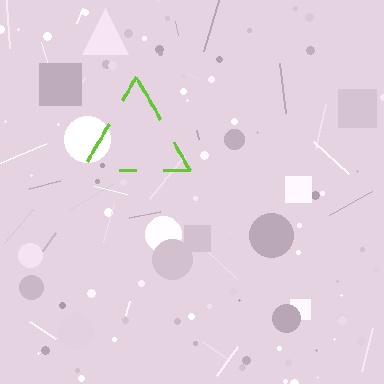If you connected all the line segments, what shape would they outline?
They would outline a triangle.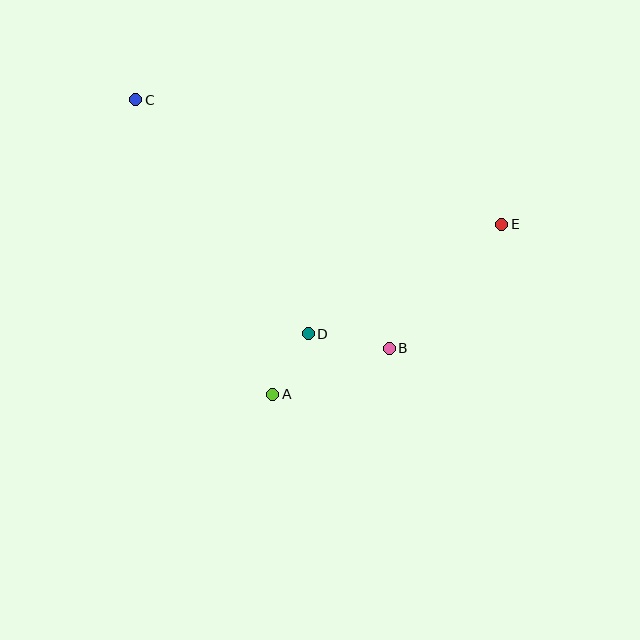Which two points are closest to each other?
Points A and D are closest to each other.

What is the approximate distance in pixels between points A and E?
The distance between A and E is approximately 285 pixels.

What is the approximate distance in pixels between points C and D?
The distance between C and D is approximately 290 pixels.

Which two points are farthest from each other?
Points C and E are farthest from each other.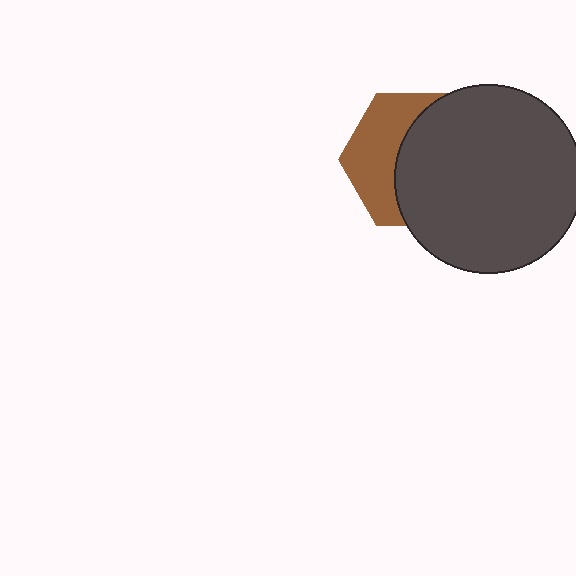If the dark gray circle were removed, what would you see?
You would see the complete brown hexagon.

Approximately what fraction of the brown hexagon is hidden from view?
Roughly 58% of the brown hexagon is hidden behind the dark gray circle.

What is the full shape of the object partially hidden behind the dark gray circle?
The partially hidden object is a brown hexagon.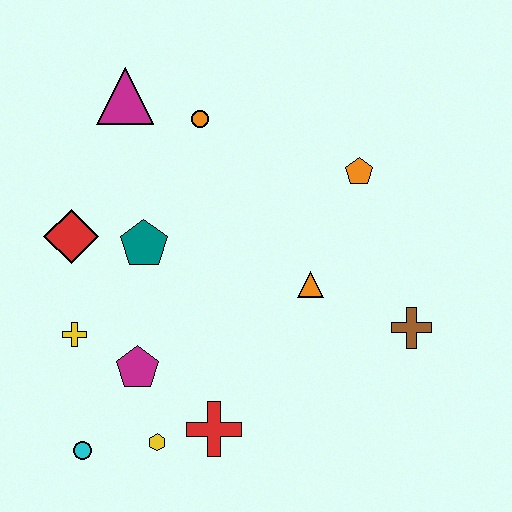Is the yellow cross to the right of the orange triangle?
No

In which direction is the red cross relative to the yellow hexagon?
The red cross is to the right of the yellow hexagon.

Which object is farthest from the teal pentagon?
The brown cross is farthest from the teal pentagon.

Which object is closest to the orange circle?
The magenta triangle is closest to the orange circle.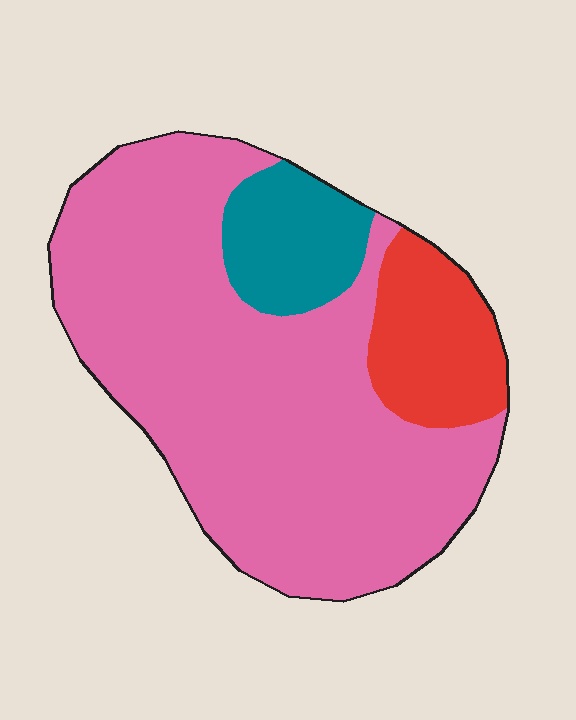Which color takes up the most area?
Pink, at roughly 75%.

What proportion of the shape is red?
Red covers 14% of the shape.